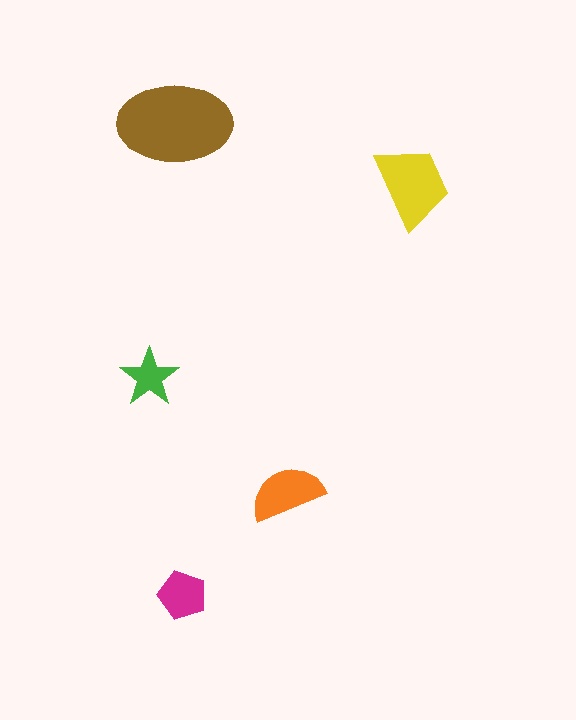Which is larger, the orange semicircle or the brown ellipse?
The brown ellipse.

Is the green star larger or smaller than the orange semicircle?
Smaller.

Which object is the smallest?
The green star.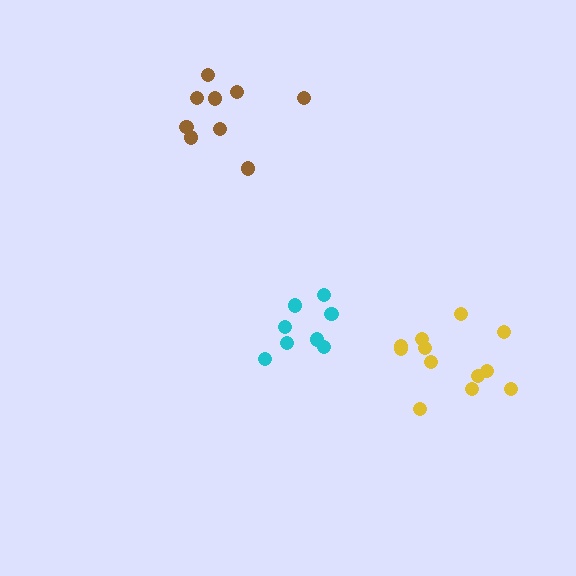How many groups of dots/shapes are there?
There are 3 groups.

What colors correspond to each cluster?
The clusters are colored: cyan, brown, yellow.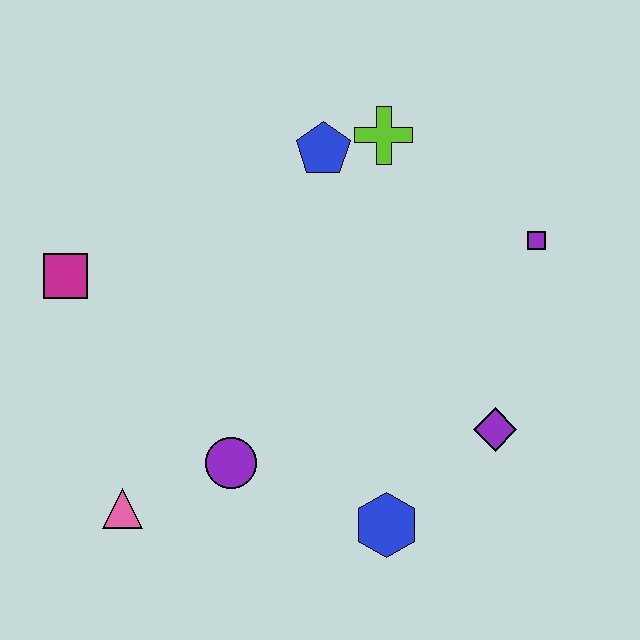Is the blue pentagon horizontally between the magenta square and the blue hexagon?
Yes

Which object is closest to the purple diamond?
The blue hexagon is closest to the purple diamond.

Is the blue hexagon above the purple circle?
No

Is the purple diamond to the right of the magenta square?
Yes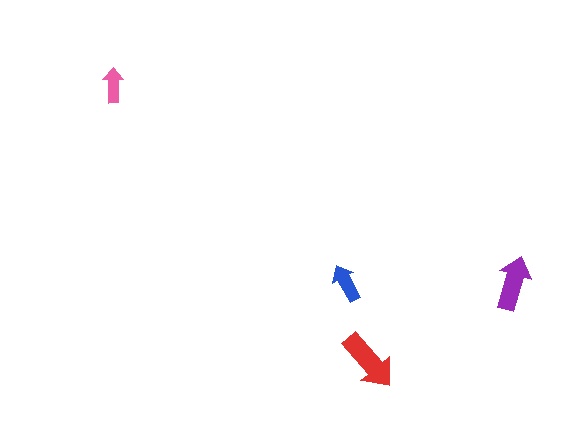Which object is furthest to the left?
The pink arrow is leftmost.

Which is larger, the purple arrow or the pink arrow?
The purple one.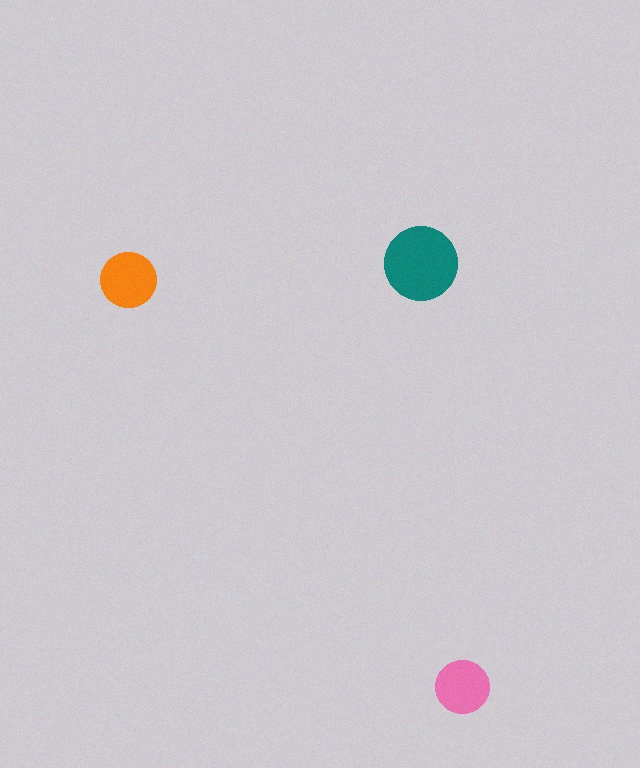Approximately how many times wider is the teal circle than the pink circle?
About 1.5 times wider.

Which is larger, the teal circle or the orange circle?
The teal one.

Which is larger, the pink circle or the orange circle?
The orange one.